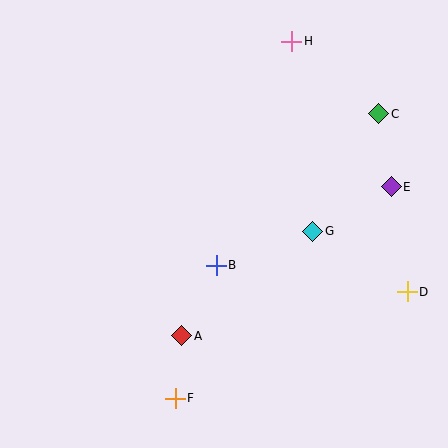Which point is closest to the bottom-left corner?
Point F is closest to the bottom-left corner.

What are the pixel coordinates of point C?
Point C is at (379, 114).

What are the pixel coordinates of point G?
Point G is at (313, 231).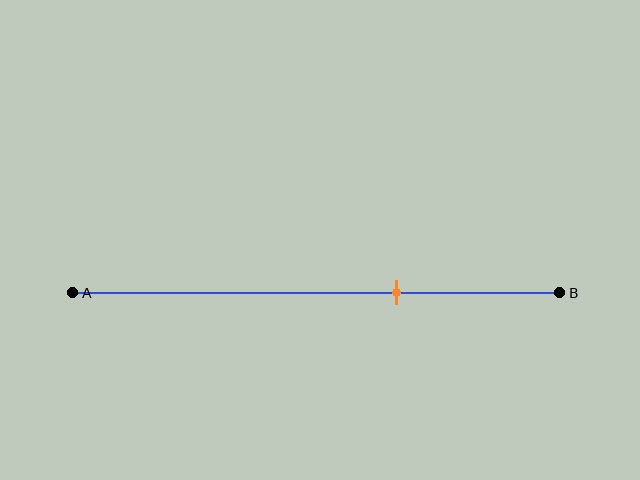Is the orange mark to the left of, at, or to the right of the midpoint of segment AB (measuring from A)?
The orange mark is to the right of the midpoint of segment AB.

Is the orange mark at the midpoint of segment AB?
No, the mark is at about 65% from A, not at the 50% midpoint.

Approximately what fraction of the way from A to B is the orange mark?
The orange mark is approximately 65% of the way from A to B.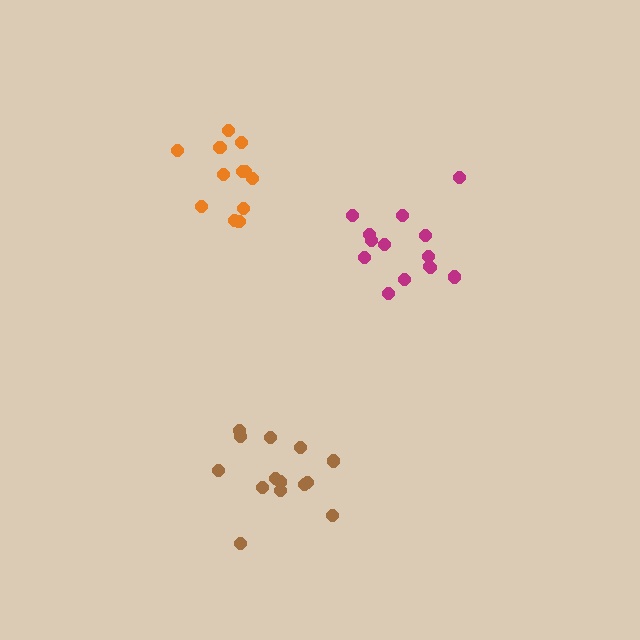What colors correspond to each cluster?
The clusters are colored: brown, magenta, orange.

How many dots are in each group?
Group 1: 14 dots, Group 2: 14 dots, Group 3: 12 dots (40 total).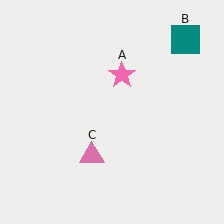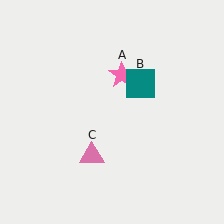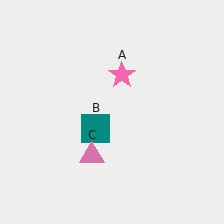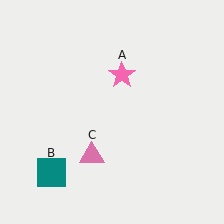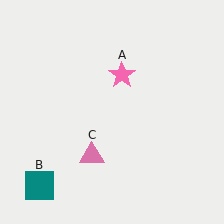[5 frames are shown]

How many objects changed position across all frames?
1 object changed position: teal square (object B).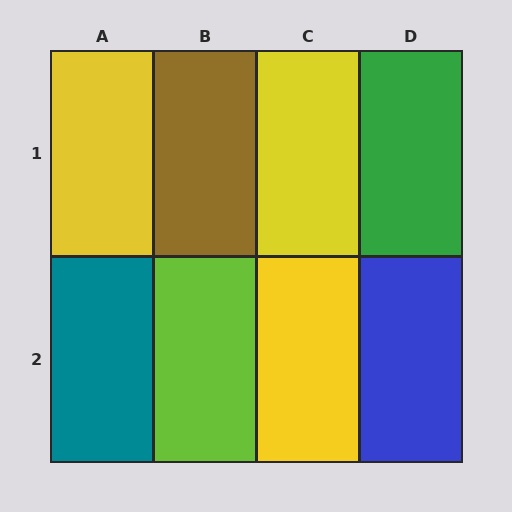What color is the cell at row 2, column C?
Yellow.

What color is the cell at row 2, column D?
Blue.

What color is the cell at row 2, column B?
Lime.